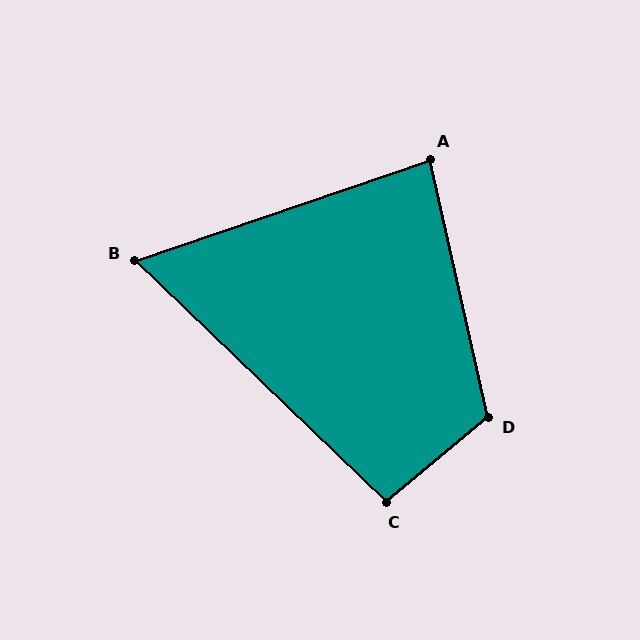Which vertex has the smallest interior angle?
B, at approximately 63 degrees.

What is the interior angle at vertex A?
Approximately 84 degrees (acute).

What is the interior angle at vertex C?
Approximately 96 degrees (obtuse).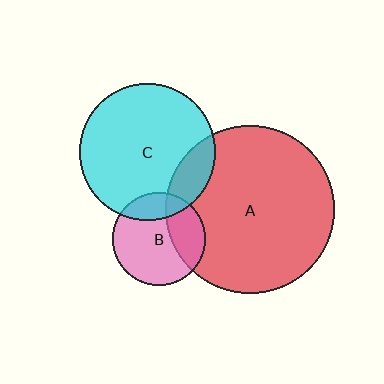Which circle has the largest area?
Circle A (red).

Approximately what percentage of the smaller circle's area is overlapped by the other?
Approximately 15%.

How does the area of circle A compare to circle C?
Approximately 1.5 times.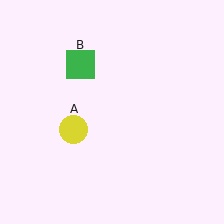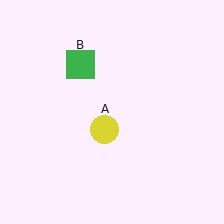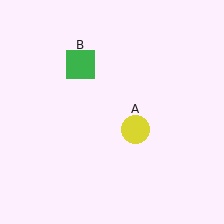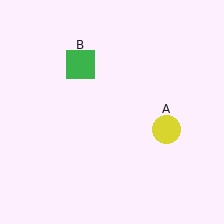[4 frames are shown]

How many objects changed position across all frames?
1 object changed position: yellow circle (object A).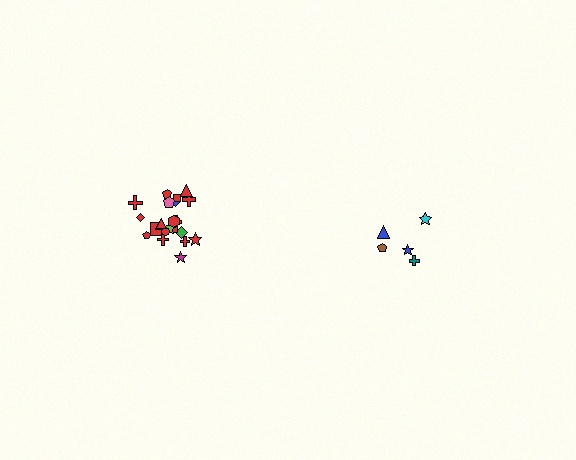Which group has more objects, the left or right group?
The left group.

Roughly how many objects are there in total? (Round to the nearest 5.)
Roughly 25 objects in total.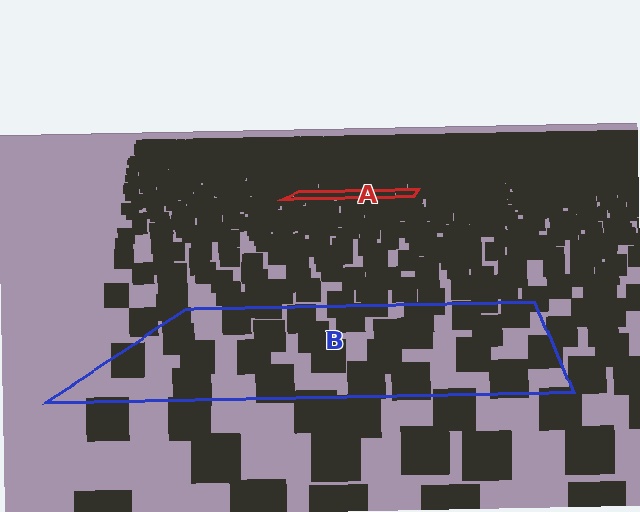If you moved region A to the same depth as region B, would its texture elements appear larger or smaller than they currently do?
They would appear larger. At a closer depth, the same texture elements are projected at a bigger on-screen size.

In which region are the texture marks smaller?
The texture marks are smaller in region A, because it is farther away.